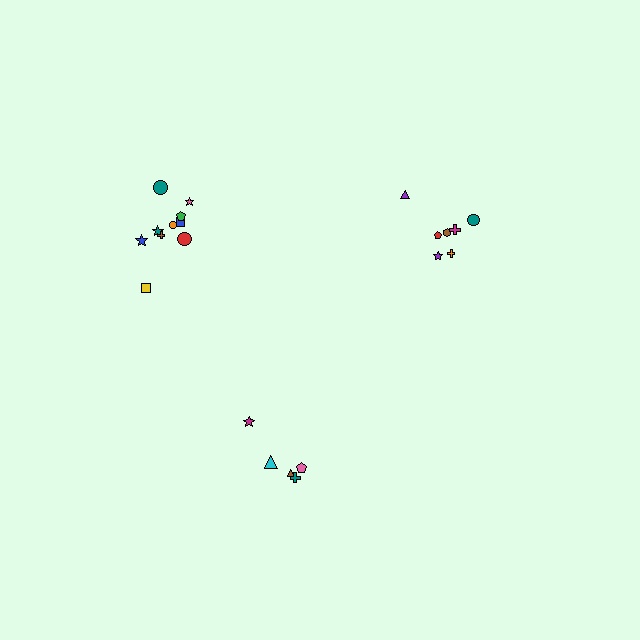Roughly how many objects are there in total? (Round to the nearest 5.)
Roughly 20 objects in total.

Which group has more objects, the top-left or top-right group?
The top-left group.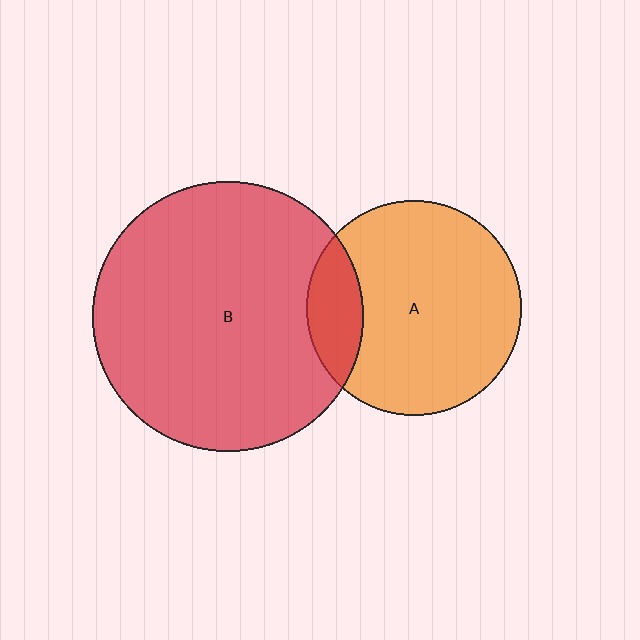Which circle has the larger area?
Circle B (red).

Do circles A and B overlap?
Yes.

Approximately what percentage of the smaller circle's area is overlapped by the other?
Approximately 15%.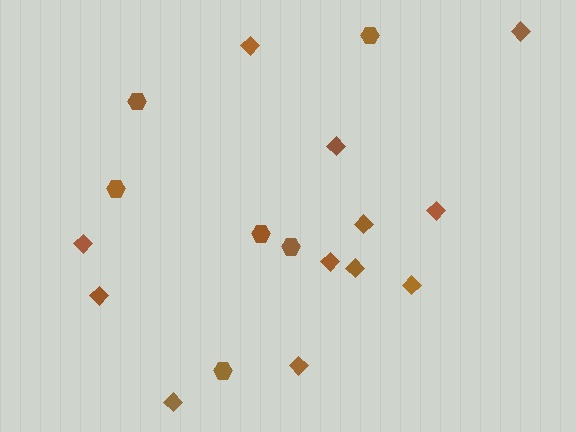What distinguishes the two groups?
There are 2 groups: one group of diamonds (12) and one group of hexagons (6).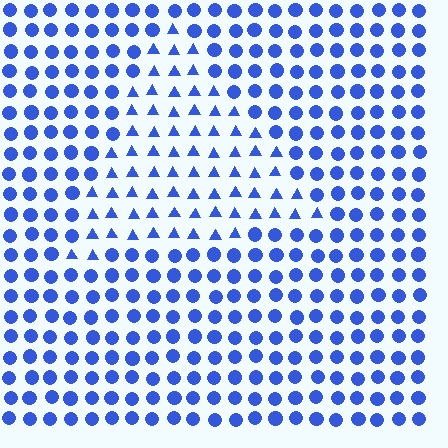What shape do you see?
I see a triangle.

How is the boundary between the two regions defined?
The boundary is defined by a change in element shape: triangles inside vs. circles outside. All elements share the same color and spacing.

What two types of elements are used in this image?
The image uses triangles inside the triangle region and circles outside it.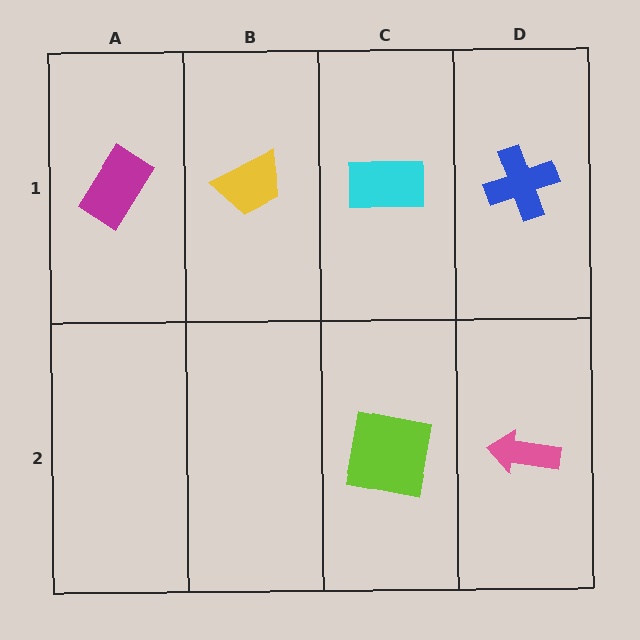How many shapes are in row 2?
2 shapes.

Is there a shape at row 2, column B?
No, that cell is empty.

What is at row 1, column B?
A yellow trapezoid.